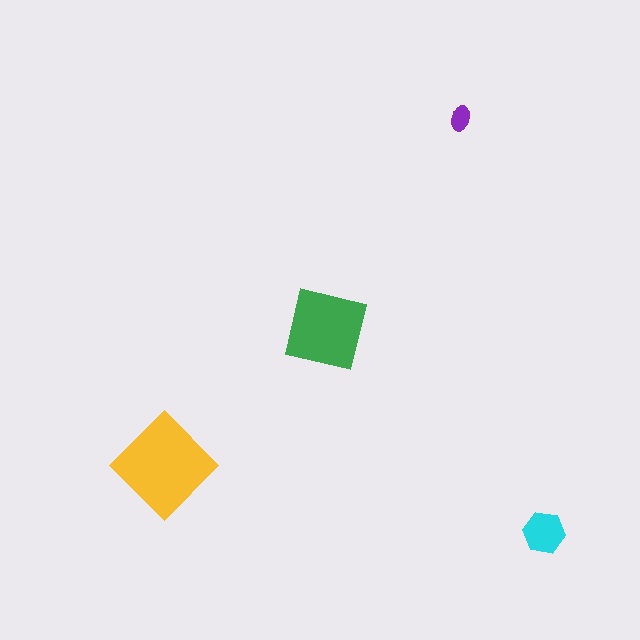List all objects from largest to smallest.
The yellow diamond, the green square, the cyan hexagon, the purple ellipse.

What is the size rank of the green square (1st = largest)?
2nd.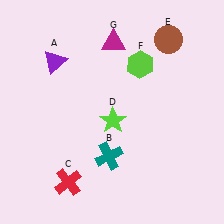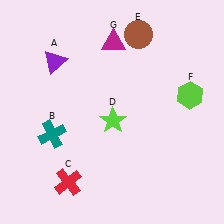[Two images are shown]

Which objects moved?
The objects that moved are: the teal cross (B), the brown circle (E), the lime hexagon (F).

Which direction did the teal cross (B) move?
The teal cross (B) moved left.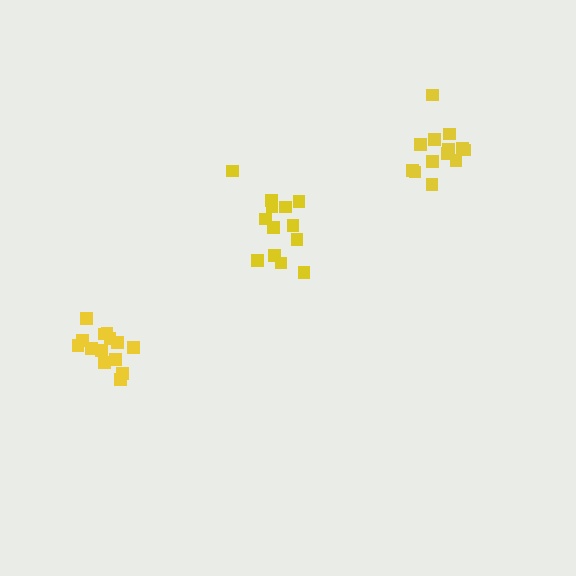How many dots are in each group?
Group 1: 13 dots, Group 2: 14 dots, Group 3: 13 dots (40 total).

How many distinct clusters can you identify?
There are 3 distinct clusters.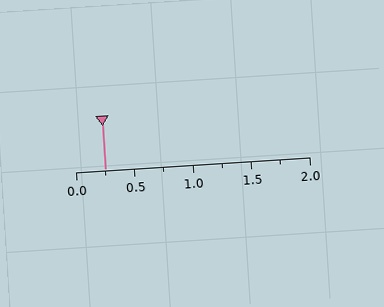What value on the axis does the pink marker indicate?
The marker indicates approximately 0.25.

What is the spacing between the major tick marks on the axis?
The major ticks are spaced 0.5 apart.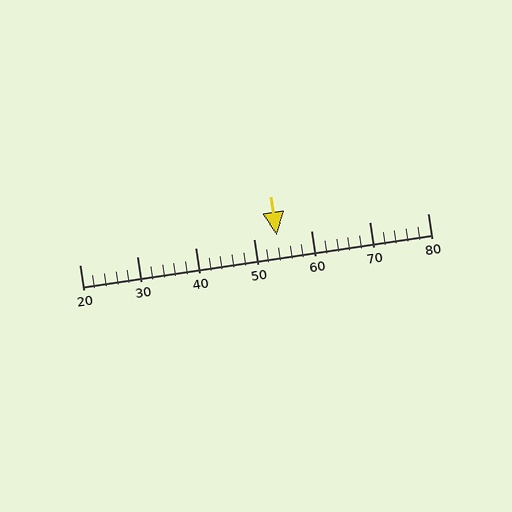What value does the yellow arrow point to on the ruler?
The yellow arrow points to approximately 54.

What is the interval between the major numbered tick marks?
The major tick marks are spaced 10 units apart.